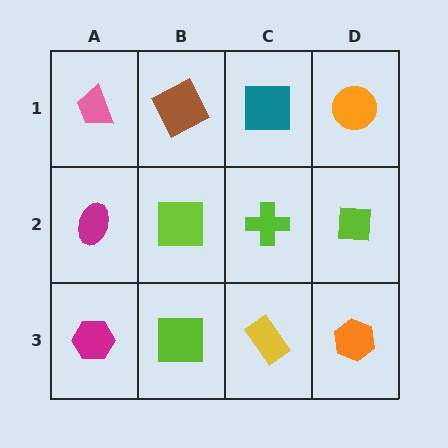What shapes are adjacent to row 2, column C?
A teal square (row 1, column C), a yellow rectangle (row 3, column C), a lime square (row 2, column B), a lime square (row 2, column D).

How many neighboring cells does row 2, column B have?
4.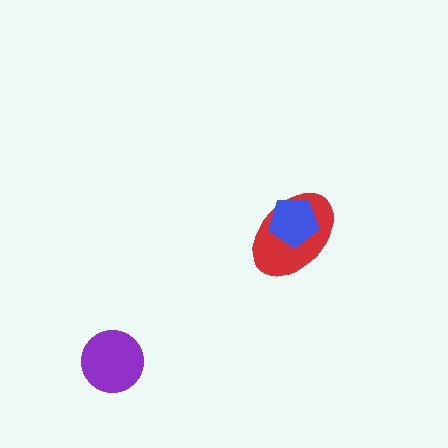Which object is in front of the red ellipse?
The blue pentagon is in front of the red ellipse.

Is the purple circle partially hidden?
No, no other shape covers it.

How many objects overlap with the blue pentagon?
1 object overlaps with the blue pentagon.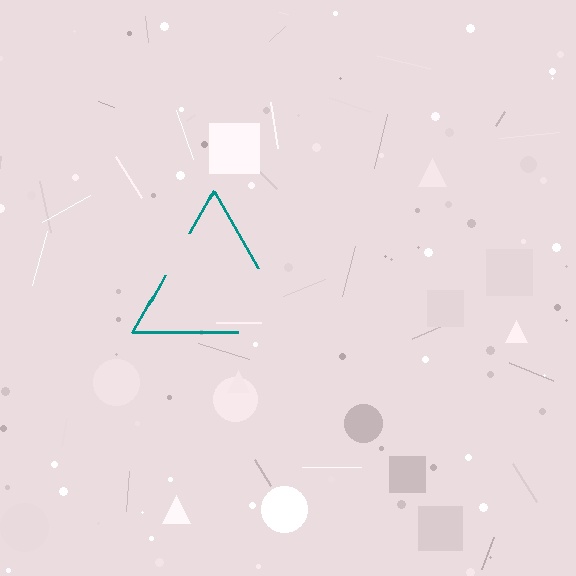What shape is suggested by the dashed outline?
The dashed outline suggests a triangle.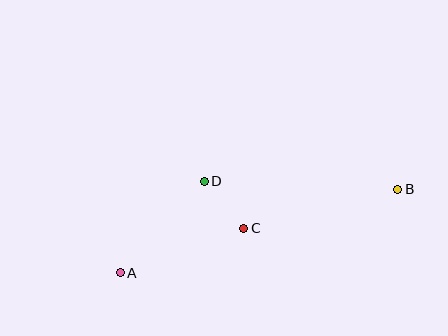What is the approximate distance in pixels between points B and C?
The distance between B and C is approximately 159 pixels.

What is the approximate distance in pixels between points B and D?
The distance between B and D is approximately 194 pixels.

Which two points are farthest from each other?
Points A and B are farthest from each other.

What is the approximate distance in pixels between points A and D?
The distance between A and D is approximately 124 pixels.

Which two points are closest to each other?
Points C and D are closest to each other.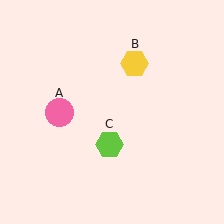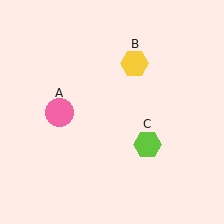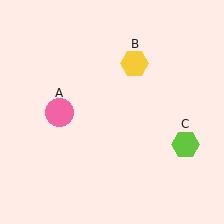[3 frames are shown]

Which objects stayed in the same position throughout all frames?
Pink circle (object A) and yellow hexagon (object B) remained stationary.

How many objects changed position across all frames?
1 object changed position: lime hexagon (object C).